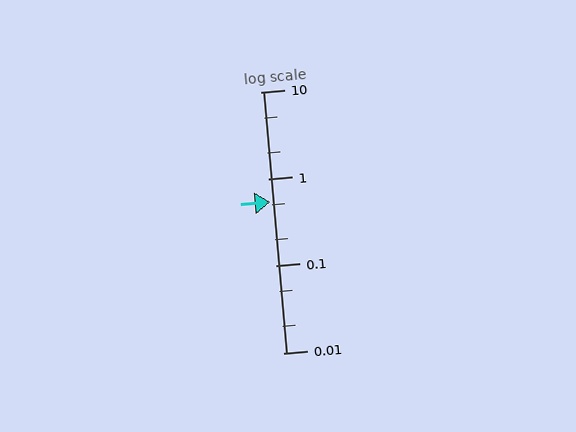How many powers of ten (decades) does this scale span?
The scale spans 3 decades, from 0.01 to 10.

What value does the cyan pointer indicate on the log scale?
The pointer indicates approximately 0.54.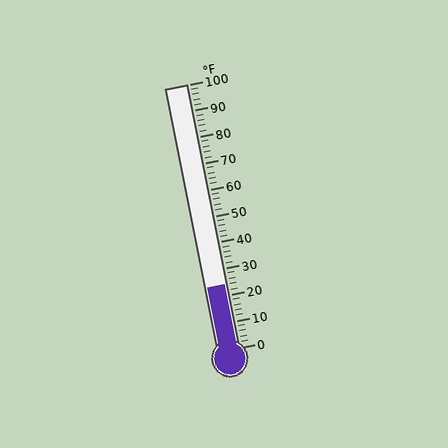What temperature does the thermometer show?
The thermometer shows approximately 24°F.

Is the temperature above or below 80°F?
The temperature is below 80°F.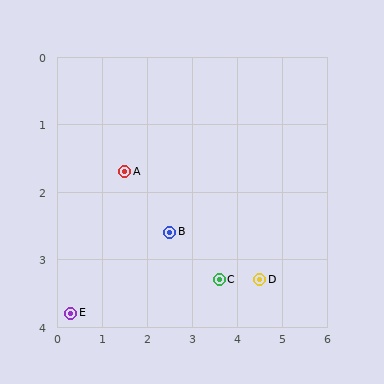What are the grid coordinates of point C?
Point C is at approximately (3.6, 3.3).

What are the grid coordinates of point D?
Point D is at approximately (4.5, 3.3).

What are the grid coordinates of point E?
Point E is at approximately (0.3, 3.8).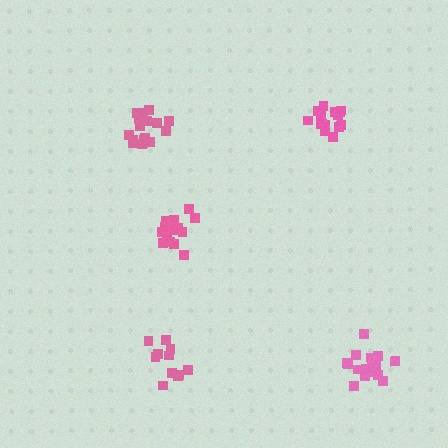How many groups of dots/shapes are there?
There are 5 groups.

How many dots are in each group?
Group 1: 17 dots, Group 2: 17 dots, Group 3: 16 dots, Group 4: 16 dots, Group 5: 11 dots (77 total).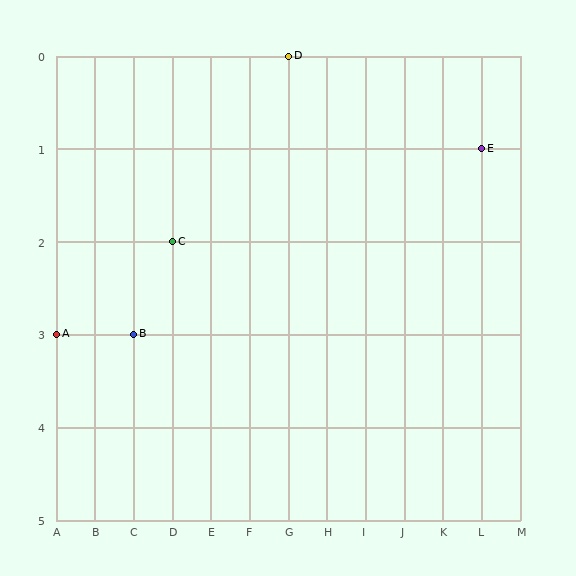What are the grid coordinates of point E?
Point E is at grid coordinates (L, 1).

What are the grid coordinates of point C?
Point C is at grid coordinates (D, 2).